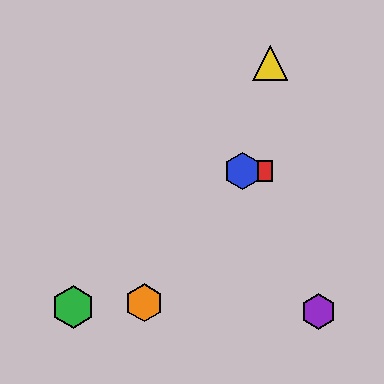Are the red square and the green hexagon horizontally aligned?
No, the red square is at y≈171 and the green hexagon is at y≈307.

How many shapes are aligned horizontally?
2 shapes (the red square, the blue hexagon) are aligned horizontally.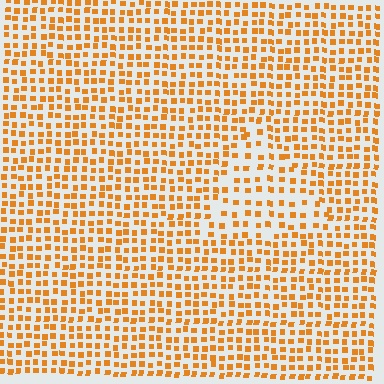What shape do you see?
I see a triangle.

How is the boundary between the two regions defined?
The boundary is defined by a change in element density (approximately 1.7x ratio). All elements are the same color, size, and shape.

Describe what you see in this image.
The image contains small orange elements arranged at two different densities. A triangle-shaped region is visible where the elements are less densely packed than the surrounding area.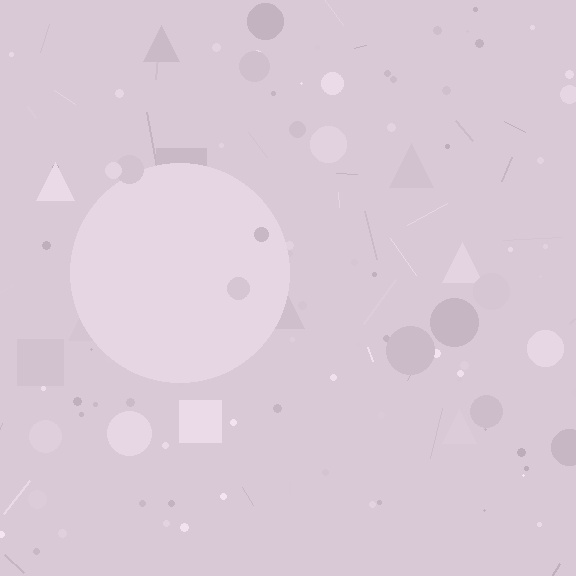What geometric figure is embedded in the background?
A circle is embedded in the background.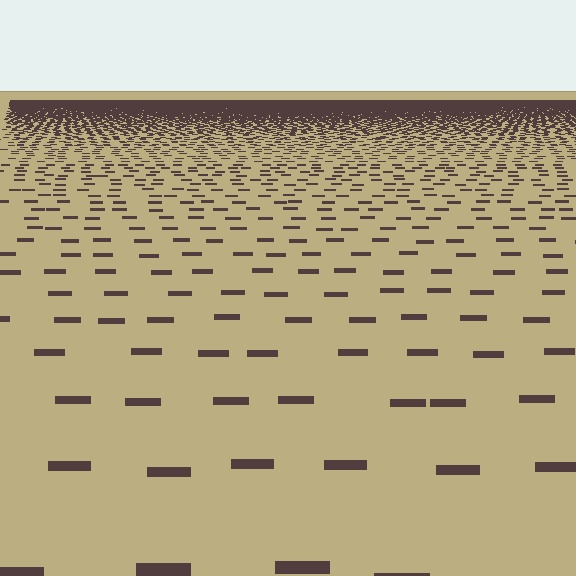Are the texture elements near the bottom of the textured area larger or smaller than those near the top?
Larger. Near the bottom, elements are closer to the viewer and appear at a bigger on-screen size.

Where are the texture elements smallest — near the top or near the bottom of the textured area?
Near the top.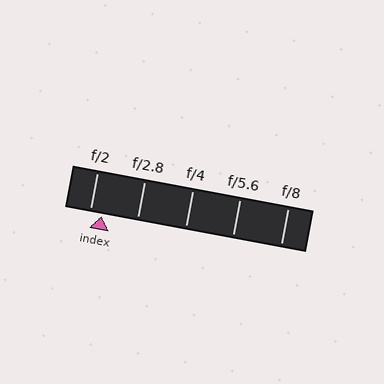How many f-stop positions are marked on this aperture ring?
There are 5 f-stop positions marked.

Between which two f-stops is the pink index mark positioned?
The index mark is between f/2 and f/2.8.